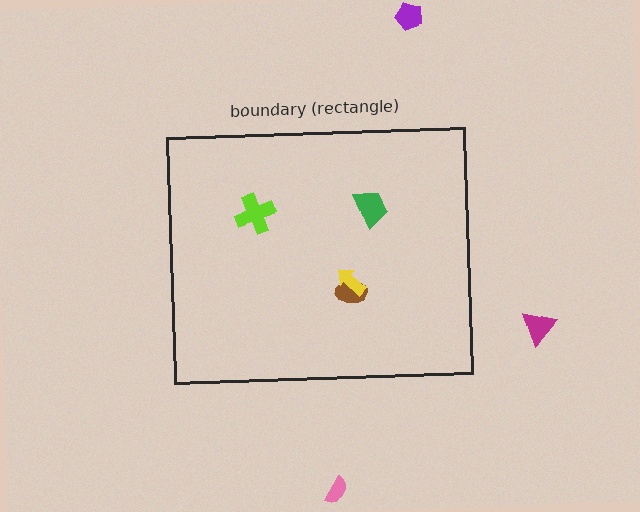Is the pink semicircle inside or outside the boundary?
Outside.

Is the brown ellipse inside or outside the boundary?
Inside.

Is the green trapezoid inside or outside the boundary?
Inside.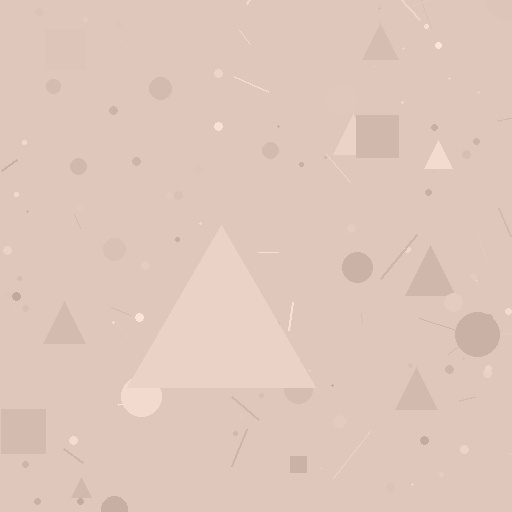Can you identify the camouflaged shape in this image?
The camouflaged shape is a triangle.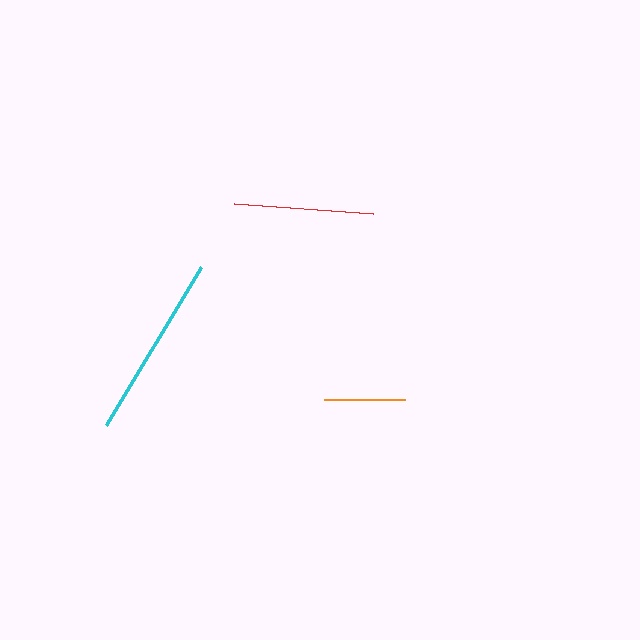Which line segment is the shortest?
The orange line is the shortest at approximately 81 pixels.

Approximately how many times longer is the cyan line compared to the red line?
The cyan line is approximately 1.3 times the length of the red line.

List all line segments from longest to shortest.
From longest to shortest: cyan, red, orange.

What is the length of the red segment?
The red segment is approximately 140 pixels long.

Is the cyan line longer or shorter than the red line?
The cyan line is longer than the red line.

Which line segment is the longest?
The cyan line is the longest at approximately 185 pixels.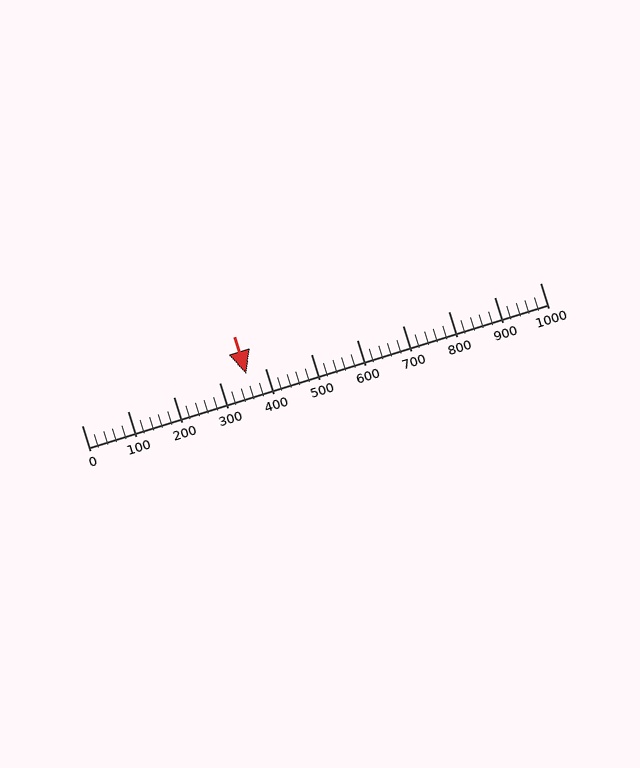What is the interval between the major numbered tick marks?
The major tick marks are spaced 100 units apart.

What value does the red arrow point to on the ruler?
The red arrow points to approximately 358.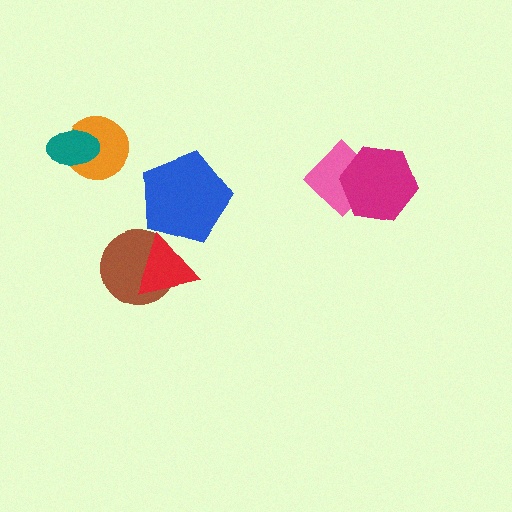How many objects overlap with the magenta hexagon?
1 object overlaps with the magenta hexagon.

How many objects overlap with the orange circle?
1 object overlaps with the orange circle.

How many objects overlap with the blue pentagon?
1 object overlaps with the blue pentagon.